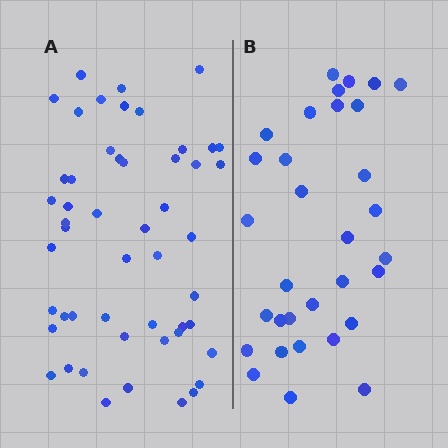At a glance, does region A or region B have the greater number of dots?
Region A (the left region) has more dots.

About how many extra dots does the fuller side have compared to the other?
Region A has approximately 20 more dots than region B.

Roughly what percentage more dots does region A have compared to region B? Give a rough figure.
About 60% more.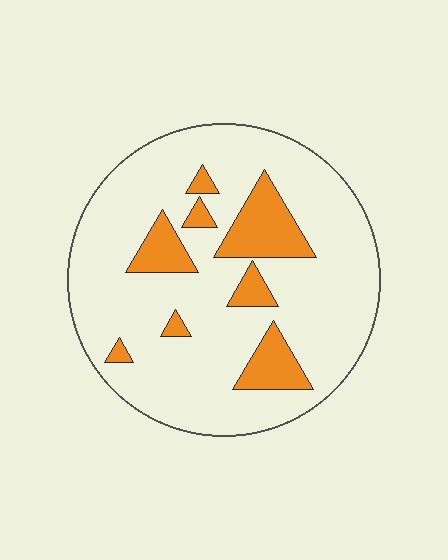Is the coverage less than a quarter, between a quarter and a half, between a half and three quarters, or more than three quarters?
Less than a quarter.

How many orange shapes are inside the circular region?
8.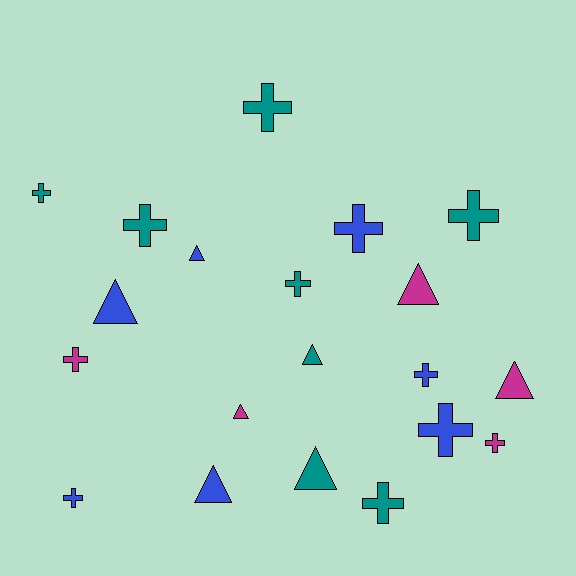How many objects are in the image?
There are 20 objects.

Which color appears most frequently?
Teal, with 8 objects.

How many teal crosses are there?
There are 6 teal crosses.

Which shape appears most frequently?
Cross, with 12 objects.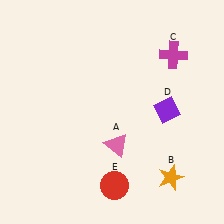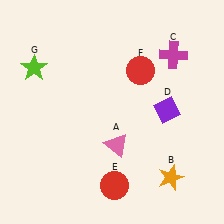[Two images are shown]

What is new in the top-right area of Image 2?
A red circle (F) was added in the top-right area of Image 2.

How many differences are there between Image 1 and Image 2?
There are 2 differences between the two images.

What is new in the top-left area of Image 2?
A lime star (G) was added in the top-left area of Image 2.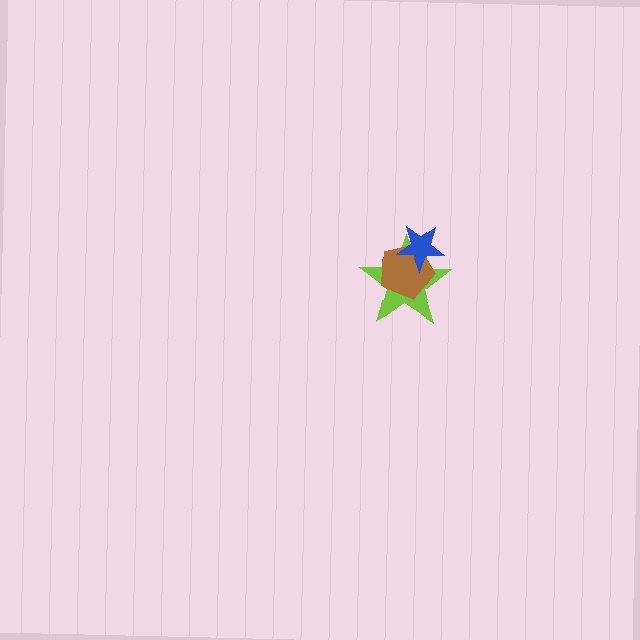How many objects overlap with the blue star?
2 objects overlap with the blue star.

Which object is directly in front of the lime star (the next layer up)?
The brown pentagon is directly in front of the lime star.